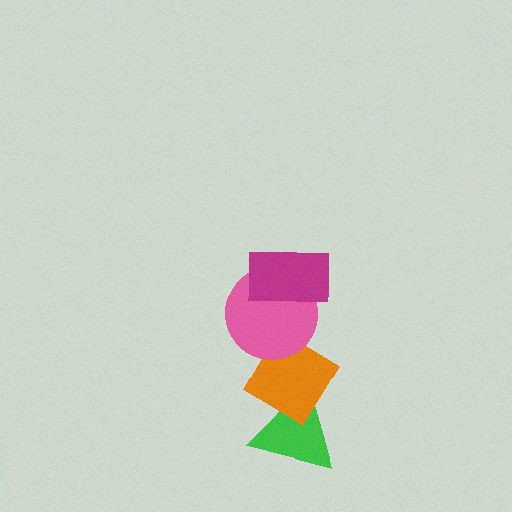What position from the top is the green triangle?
The green triangle is 4th from the top.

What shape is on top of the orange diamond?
The pink circle is on top of the orange diamond.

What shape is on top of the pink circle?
The magenta rectangle is on top of the pink circle.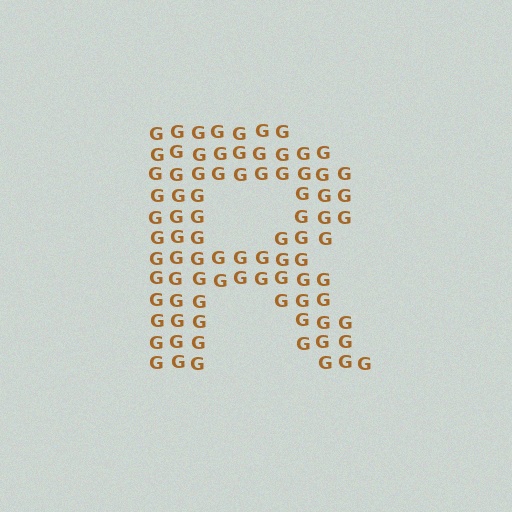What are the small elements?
The small elements are letter G's.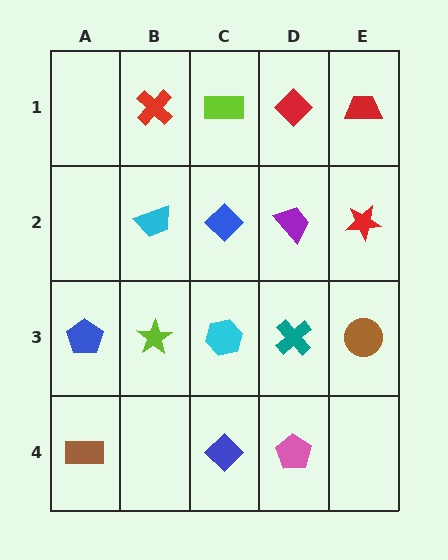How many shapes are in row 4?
3 shapes.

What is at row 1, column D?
A red diamond.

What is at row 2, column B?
A cyan trapezoid.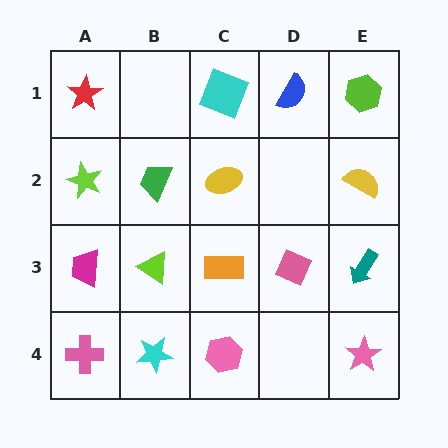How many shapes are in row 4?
4 shapes.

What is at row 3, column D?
A pink diamond.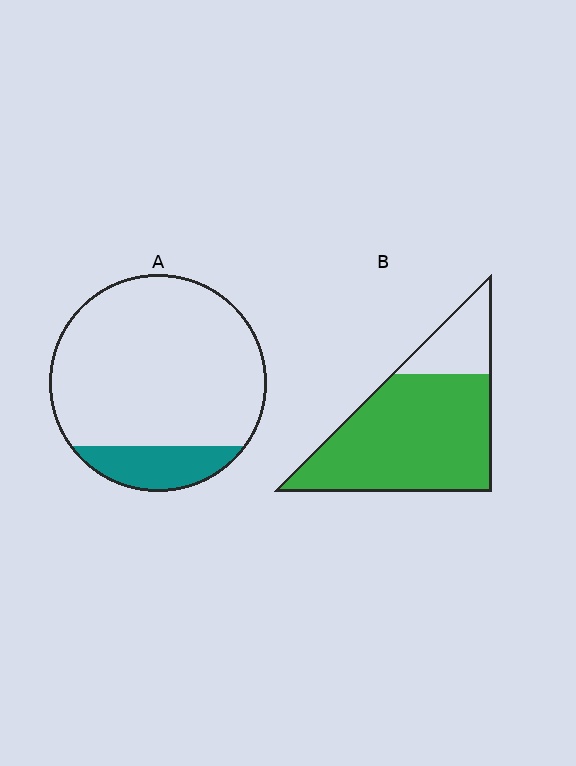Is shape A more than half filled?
No.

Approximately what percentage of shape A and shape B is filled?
A is approximately 15% and B is approximately 80%.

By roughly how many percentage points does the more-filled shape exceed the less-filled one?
By roughly 65 percentage points (B over A).